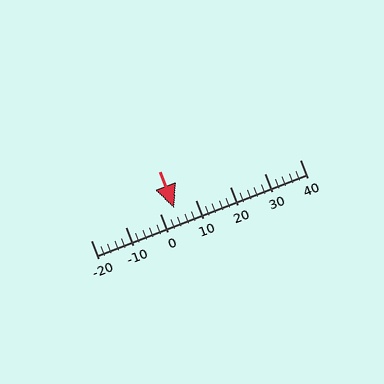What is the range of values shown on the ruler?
The ruler shows values from -20 to 40.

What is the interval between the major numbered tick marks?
The major tick marks are spaced 10 units apart.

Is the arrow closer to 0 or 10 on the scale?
The arrow is closer to 0.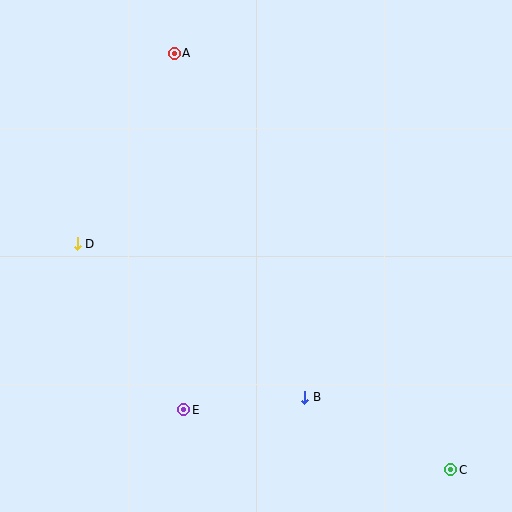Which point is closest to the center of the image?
Point B at (305, 397) is closest to the center.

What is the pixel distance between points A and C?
The distance between A and C is 500 pixels.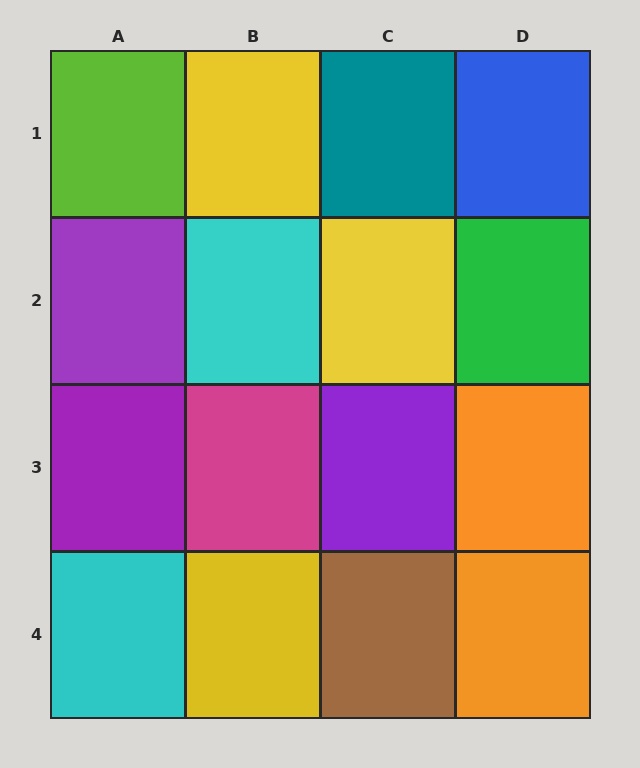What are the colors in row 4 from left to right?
Cyan, yellow, brown, orange.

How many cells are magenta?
1 cell is magenta.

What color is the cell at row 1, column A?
Lime.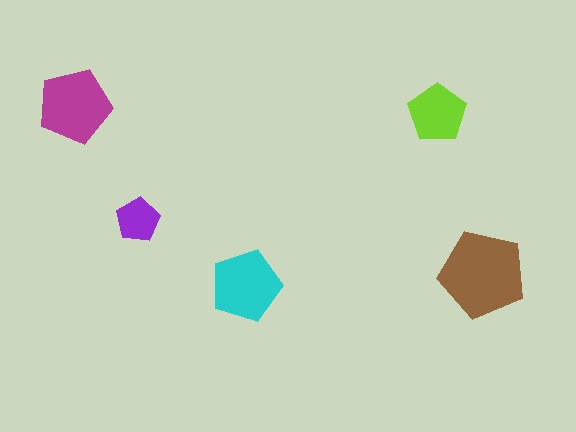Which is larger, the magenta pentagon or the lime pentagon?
The magenta one.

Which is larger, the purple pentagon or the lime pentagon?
The lime one.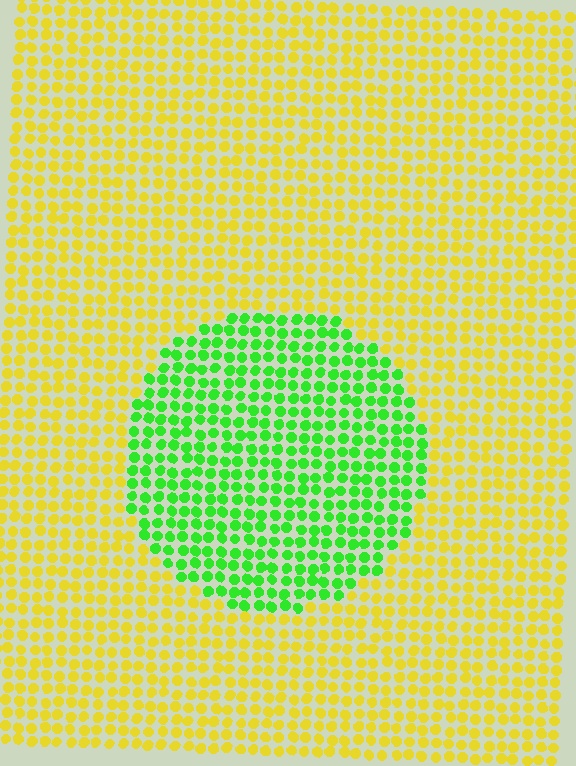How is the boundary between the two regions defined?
The boundary is defined purely by a slight shift in hue (about 63 degrees). Spacing, size, and orientation are identical on both sides.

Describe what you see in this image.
The image is filled with small yellow elements in a uniform arrangement. A circle-shaped region is visible where the elements are tinted to a slightly different hue, forming a subtle color boundary.